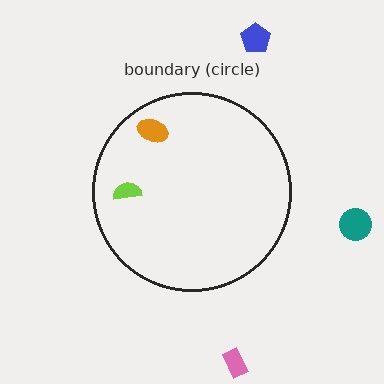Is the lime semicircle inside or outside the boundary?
Inside.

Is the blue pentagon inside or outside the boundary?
Outside.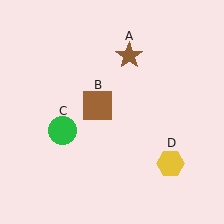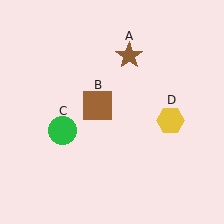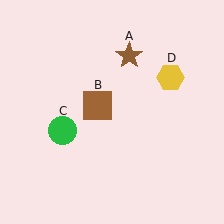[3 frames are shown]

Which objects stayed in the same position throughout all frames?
Brown star (object A) and brown square (object B) and green circle (object C) remained stationary.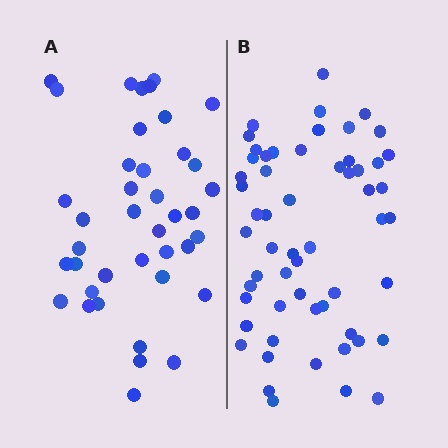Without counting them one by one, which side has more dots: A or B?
Region B (the right region) has more dots.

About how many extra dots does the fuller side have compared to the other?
Region B has approximately 15 more dots than region A.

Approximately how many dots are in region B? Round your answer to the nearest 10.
About 60 dots. (The exact count is 57, which rounds to 60.)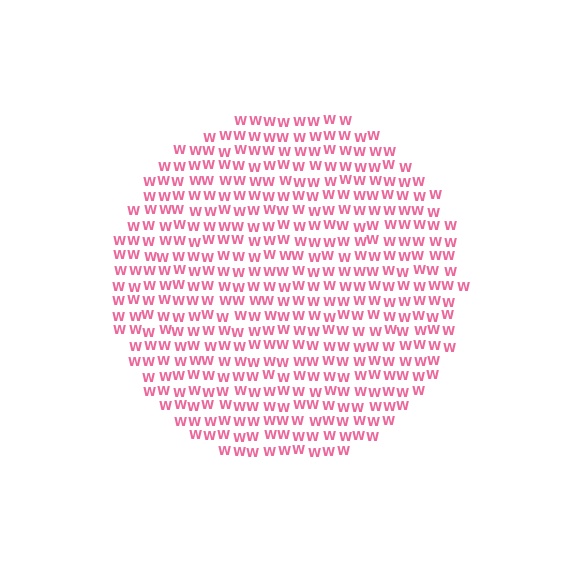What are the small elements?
The small elements are letter W's.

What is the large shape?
The large shape is a circle.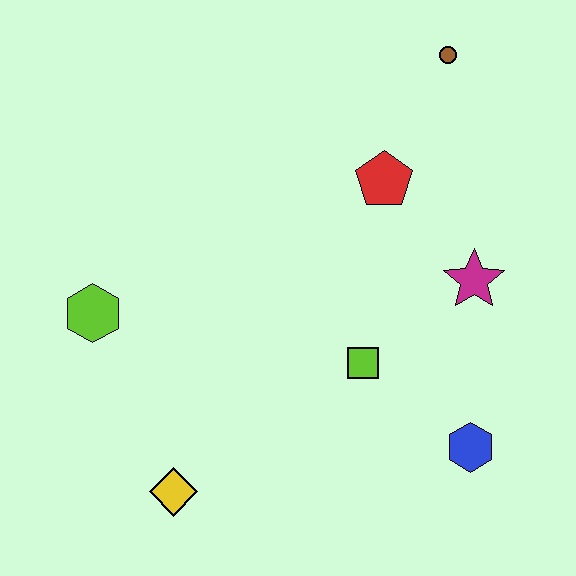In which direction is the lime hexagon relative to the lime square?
The lime hexagon is to the left of the lime square.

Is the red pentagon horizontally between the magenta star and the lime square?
Yes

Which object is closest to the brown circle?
The red pentagon is closest to the brown circle.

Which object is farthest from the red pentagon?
The yellow diamond is farthest from the red pentagon.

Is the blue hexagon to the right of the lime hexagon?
Yes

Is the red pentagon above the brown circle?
No